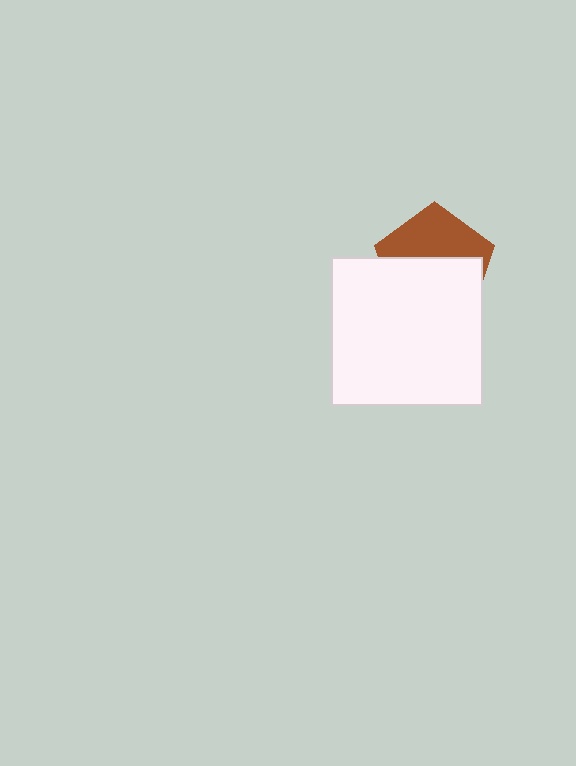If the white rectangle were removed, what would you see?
You would see the complete brown pentagon.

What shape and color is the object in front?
The object in front is a white rectangle.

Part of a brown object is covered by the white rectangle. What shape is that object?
It is a pentagon.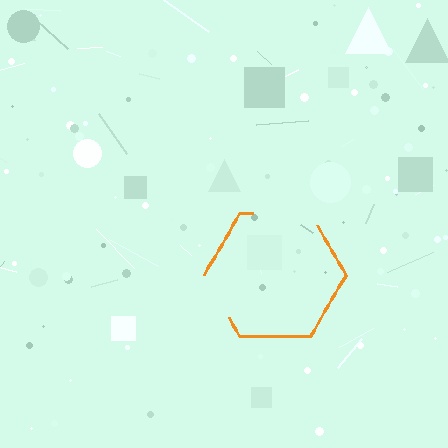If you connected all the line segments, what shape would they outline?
They would outline a hexagon.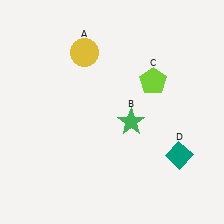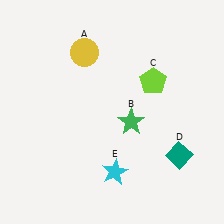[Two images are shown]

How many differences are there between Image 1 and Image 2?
There is 1 difference between the two images.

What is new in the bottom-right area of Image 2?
A cyan star (E) was added in the bottom-right area of Image 2.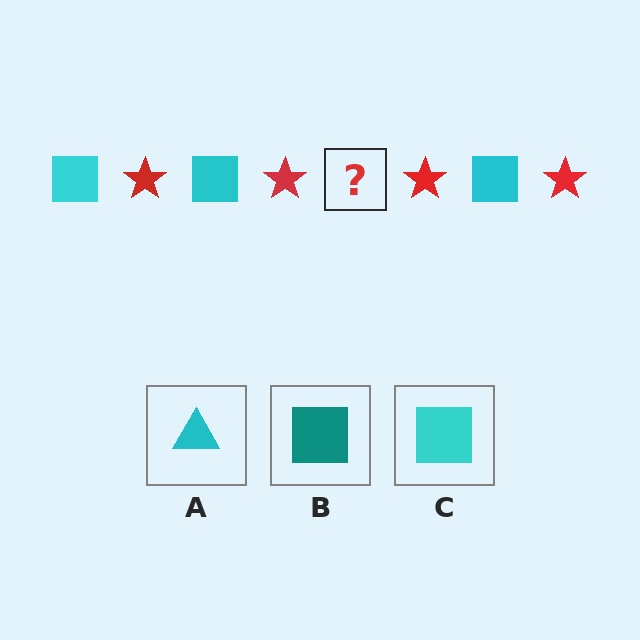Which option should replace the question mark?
Option C.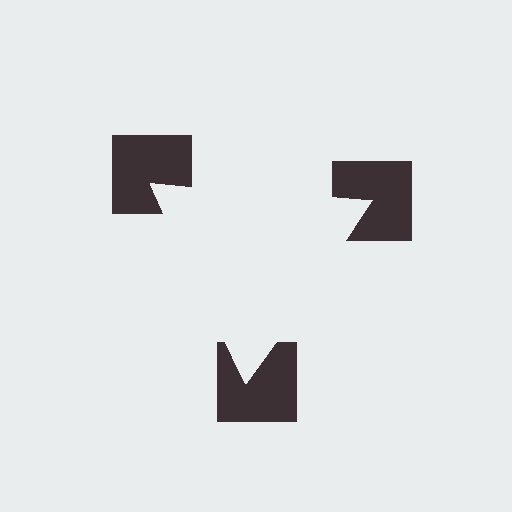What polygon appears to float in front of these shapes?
An illusory triangle — its edges are inferred from the aligned wedge cuts in the notched squares, not physically drawn.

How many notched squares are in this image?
There are 3 — one at each vertex of the illusory triangle.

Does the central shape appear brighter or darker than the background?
It typically appears slightly brighter than the background, even though no actual brightness change is drawn.